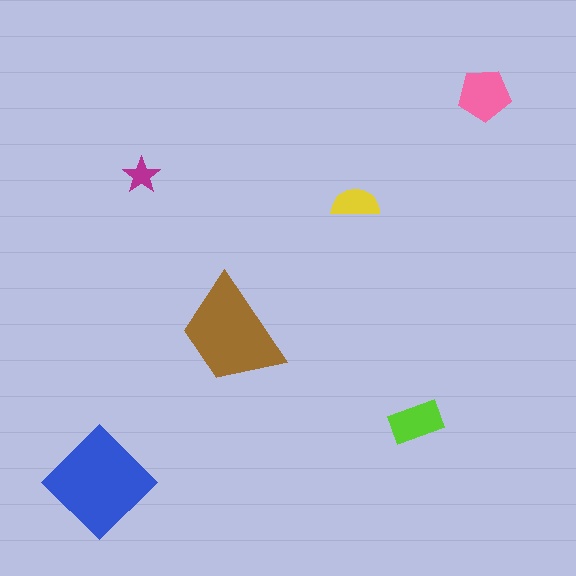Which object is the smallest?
The magenta star.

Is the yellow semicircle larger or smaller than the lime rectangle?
Smaller.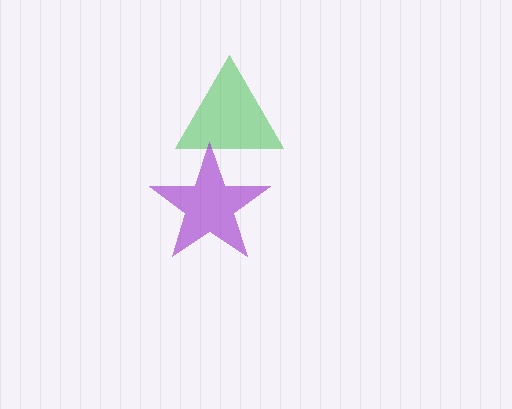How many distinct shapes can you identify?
There are 2 distinct shapes: a green triangle, a purple star.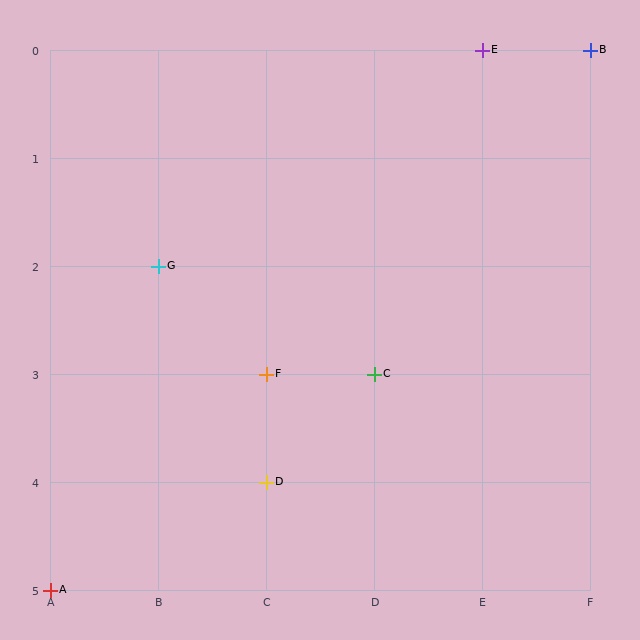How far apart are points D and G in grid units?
Points D and G are 1 column and 2 rows apart (about 2.2 grid units diagonally).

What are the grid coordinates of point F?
Point F is at grid coordinates (C, 3).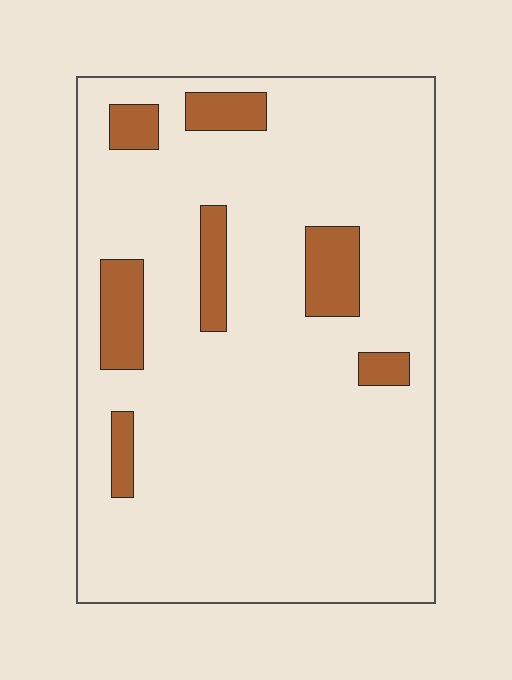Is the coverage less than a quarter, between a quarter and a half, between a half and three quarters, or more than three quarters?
Less than a quarter.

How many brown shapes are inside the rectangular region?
7.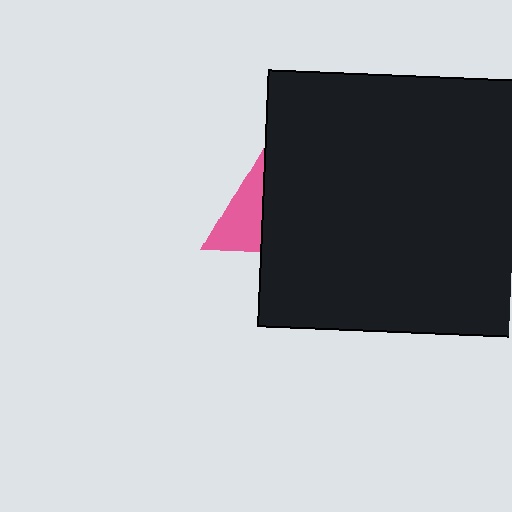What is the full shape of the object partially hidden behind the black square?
The partially hidden object is a pink triangle.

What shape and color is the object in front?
The object in front is a black square.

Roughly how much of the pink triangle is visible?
A small part of it is visible (roughly 42%).